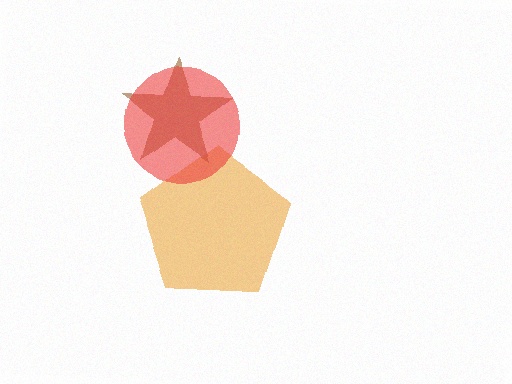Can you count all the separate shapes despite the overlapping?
Yes, there are 3 separate shapes.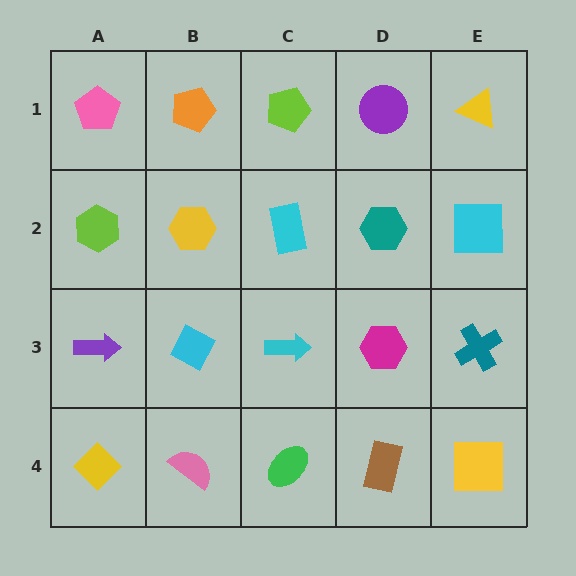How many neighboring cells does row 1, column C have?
3.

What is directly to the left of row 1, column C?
An orange pentagon.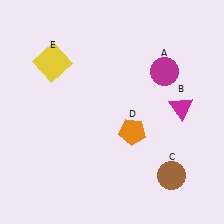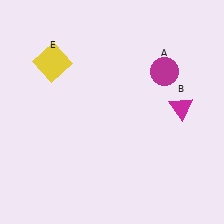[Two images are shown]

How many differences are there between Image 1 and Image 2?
There are 2 differences between the two images.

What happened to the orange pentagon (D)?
The orange pentagon (D) was removed in Image 2. It was in the bottom-right area of Image 1.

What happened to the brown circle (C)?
The brown circle (C) was removed in Image 2. It was in the bottom-right area of Image 1.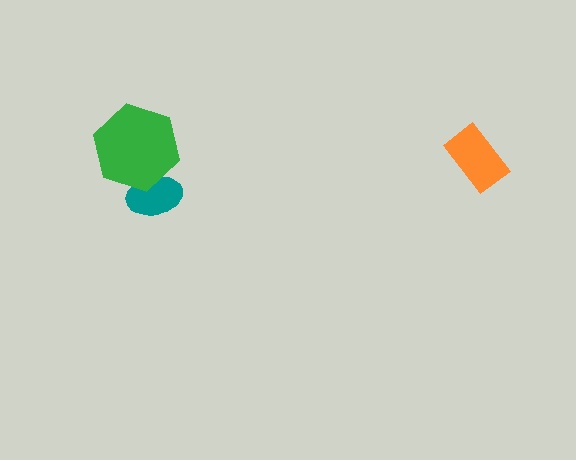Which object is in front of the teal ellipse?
The green hexagon is in front of the teal ellipse.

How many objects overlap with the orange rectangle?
0 objects overlap with the orange rectangle.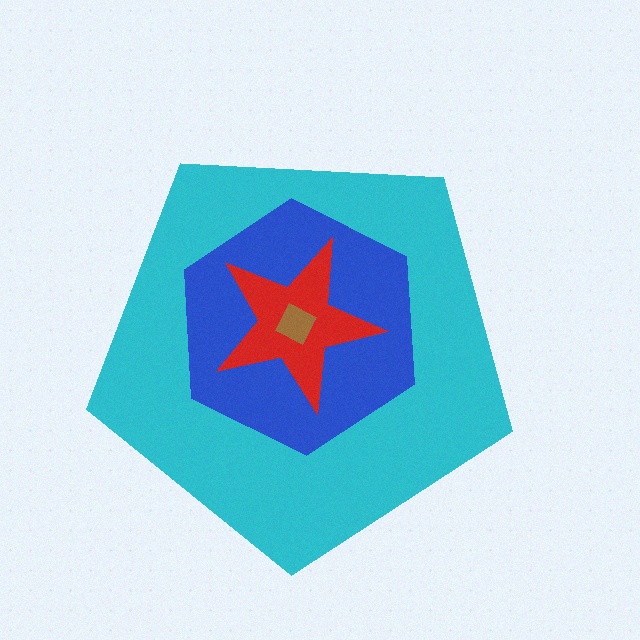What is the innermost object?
The brown square.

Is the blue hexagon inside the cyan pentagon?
Yes.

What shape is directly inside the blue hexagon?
The red star.